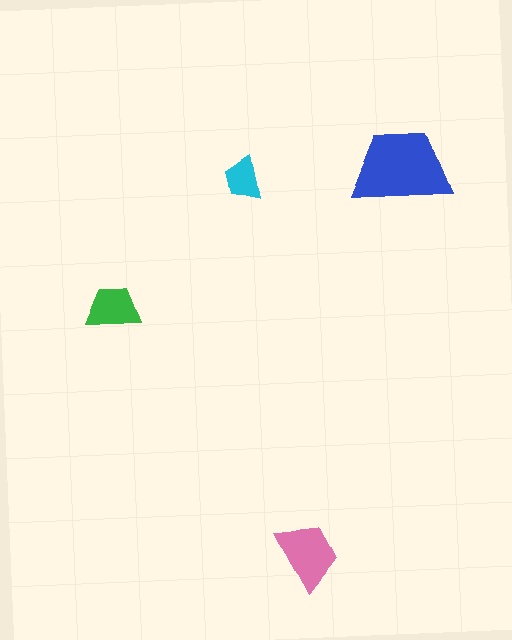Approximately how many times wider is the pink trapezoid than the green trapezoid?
About 1.5 times wider.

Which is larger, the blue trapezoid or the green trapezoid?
The blue one.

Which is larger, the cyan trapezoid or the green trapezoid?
The green one.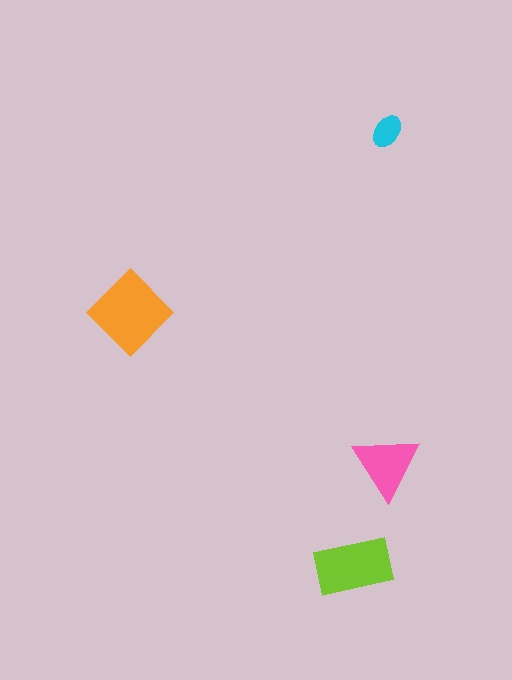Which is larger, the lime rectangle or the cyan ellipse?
The lime rectangle.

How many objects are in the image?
There are 4 objects in the image.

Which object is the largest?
The orange diamond.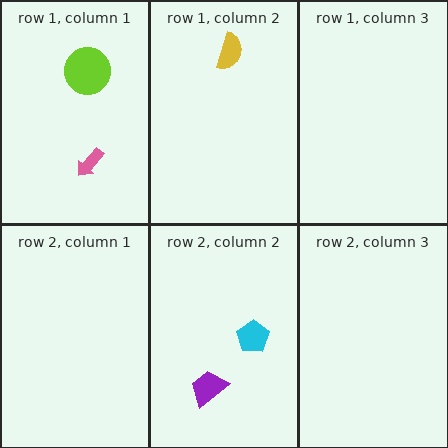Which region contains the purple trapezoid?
The row 2, column 2 region.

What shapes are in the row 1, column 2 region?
The yellow semicircle.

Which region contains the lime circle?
The row 1, column 1 region.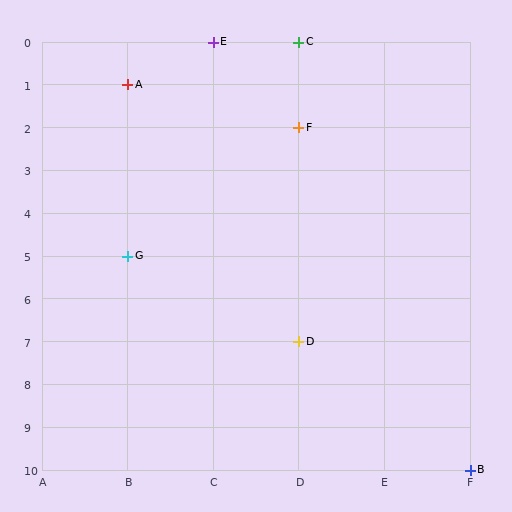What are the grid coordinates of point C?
Point C is at grid coordinates (D, 0).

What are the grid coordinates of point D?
Point D is at grid coordinates (D, 7).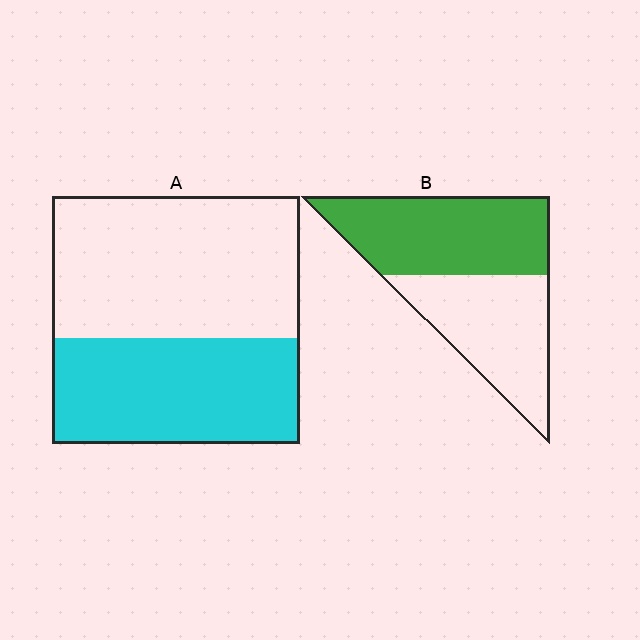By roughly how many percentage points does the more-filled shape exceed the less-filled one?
By roughly 10 percentage points (B over A).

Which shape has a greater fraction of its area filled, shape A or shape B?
Shape B.